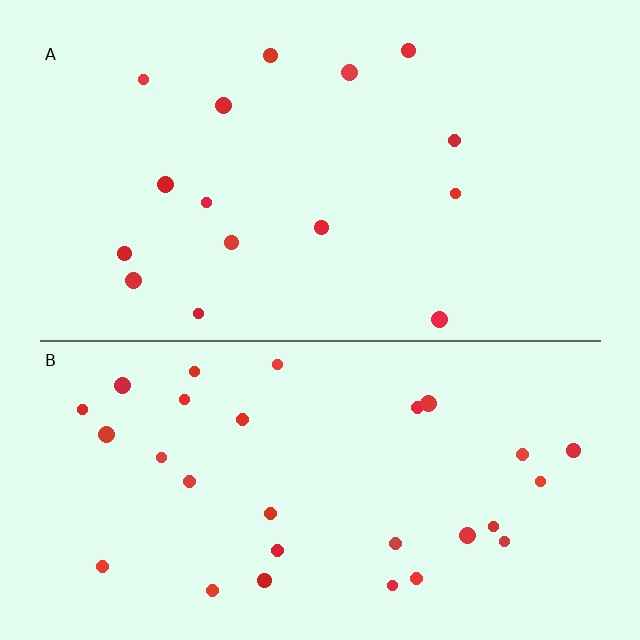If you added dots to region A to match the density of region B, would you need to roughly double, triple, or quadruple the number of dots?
Approximately double.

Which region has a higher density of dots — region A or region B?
B (the bottom).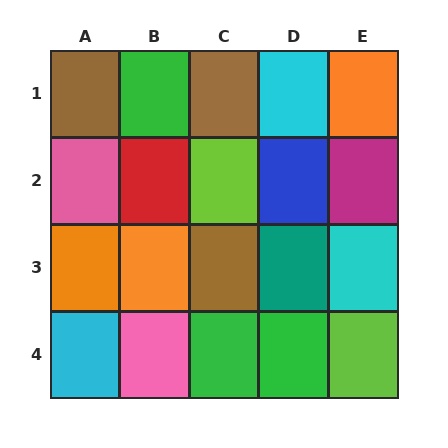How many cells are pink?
2 cells are pink.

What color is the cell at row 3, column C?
Brown.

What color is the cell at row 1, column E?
Orange.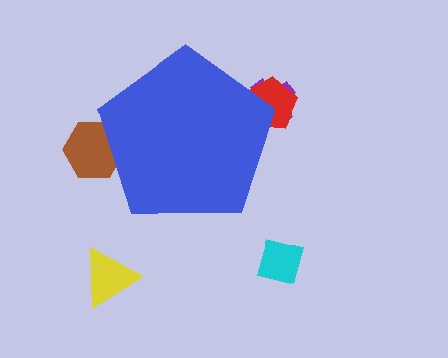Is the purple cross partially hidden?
Yes, the purple cross is partially hidden behind the blue pentagon.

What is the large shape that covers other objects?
A blue pentagon.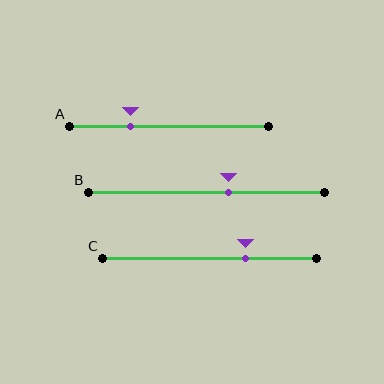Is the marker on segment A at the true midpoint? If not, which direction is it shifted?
No, the marker on segment A is shifted to the left by about 20% of the segment length.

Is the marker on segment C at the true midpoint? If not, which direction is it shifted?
No, the marker on segment C is shifted to the right by about 17% of the segment length.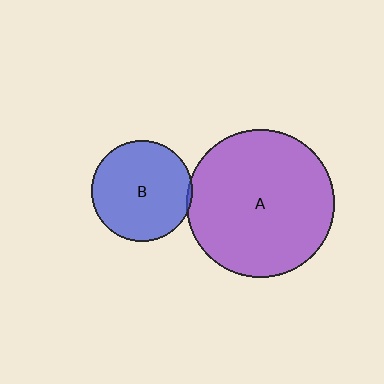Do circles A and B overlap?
Yes.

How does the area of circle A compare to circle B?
Approximately 2.1 times.